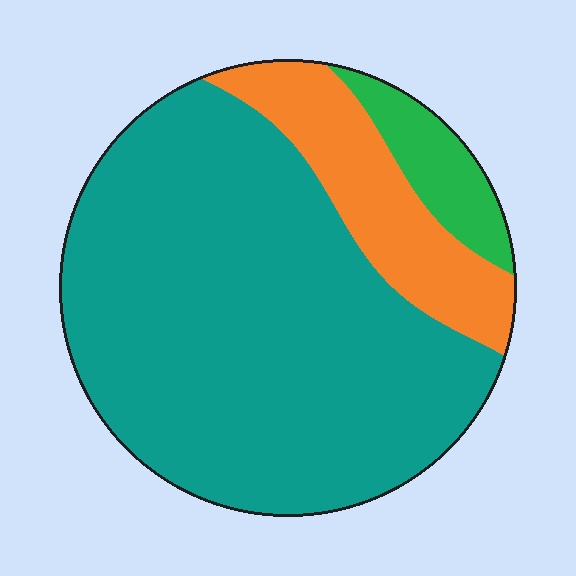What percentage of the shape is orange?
Orange covers roughly 15% of the shape.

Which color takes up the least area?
Green, at roughly 10%.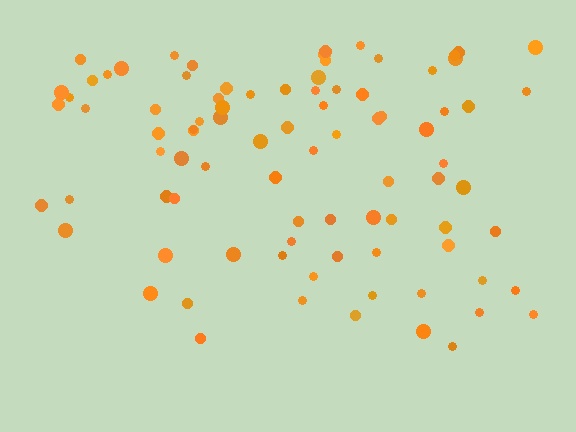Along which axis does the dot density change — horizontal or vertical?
Vertical.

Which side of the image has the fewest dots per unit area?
The bottom.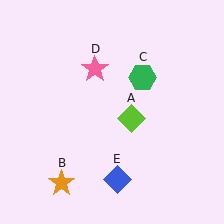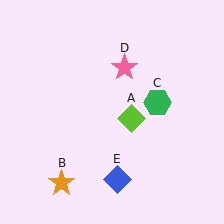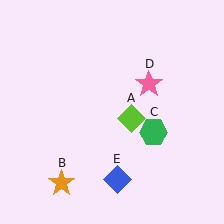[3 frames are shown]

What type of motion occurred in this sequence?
The green hexagon (object C), pink star (object D) rotated clockwise around the center of the scene.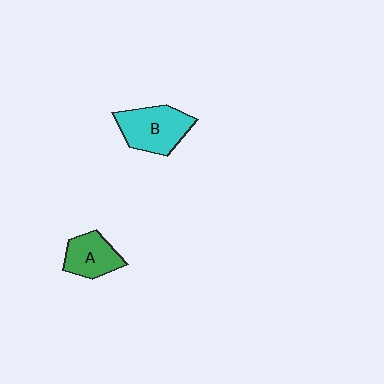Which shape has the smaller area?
Shape A (green).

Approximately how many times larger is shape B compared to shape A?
Approximately 1.4 times.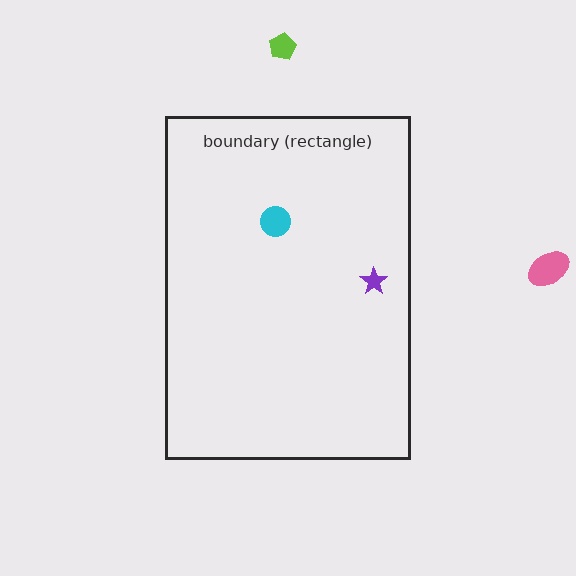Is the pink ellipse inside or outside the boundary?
Outside.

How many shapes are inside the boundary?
2 inside, 2 outside.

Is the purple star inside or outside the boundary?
Inside.